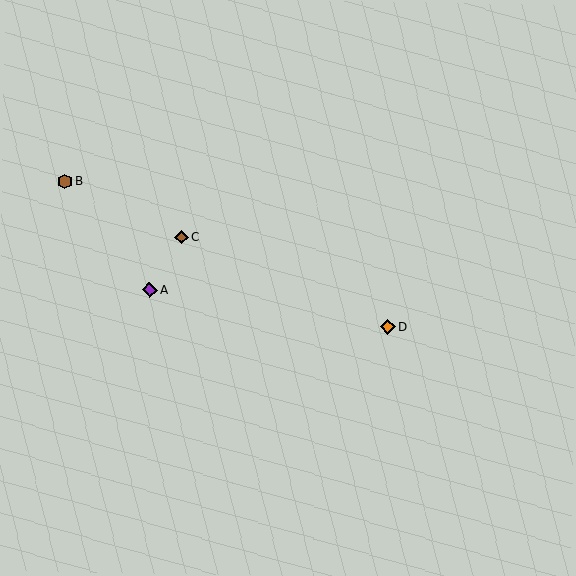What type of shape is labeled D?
Shape D is an orange diamond.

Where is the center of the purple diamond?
The center of the purple diamond is at (150, 290).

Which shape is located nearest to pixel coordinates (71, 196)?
The brown hexagon (labeled B) at (65, 181) is nearest to that location.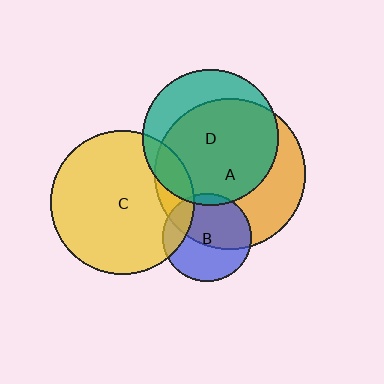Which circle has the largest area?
Circle A (orange).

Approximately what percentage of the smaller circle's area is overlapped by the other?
Approximately 15%.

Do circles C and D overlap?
Yes.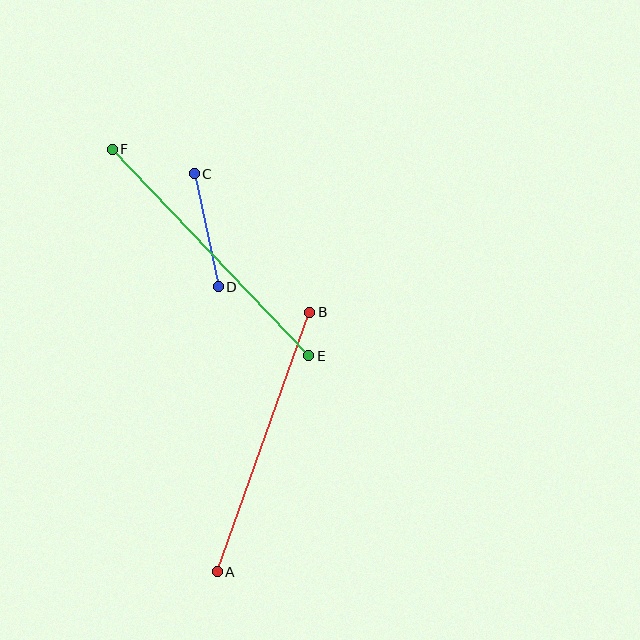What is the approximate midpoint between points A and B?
The midpoint is at approximately (264, 442) pixels.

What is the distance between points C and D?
The distance is approximately 116 pixels.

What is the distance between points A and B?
The distance is approximately 276 pixels.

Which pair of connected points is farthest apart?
Points E and F are farthest apart.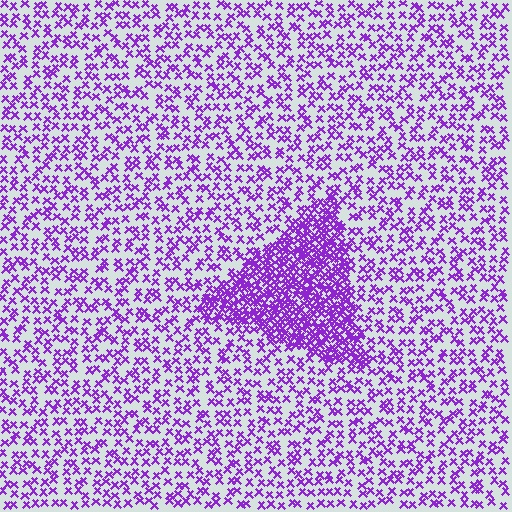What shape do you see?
I see a triangle.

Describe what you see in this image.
The image contains small purple elements arranged at two different densities. A triangle-shaped region is visible where the elements are more densely packed than the surrounding area.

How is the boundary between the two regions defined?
The boundary is defined by a change in element density (approximately 2.6x ratio). All elements are the same color, size, and shape.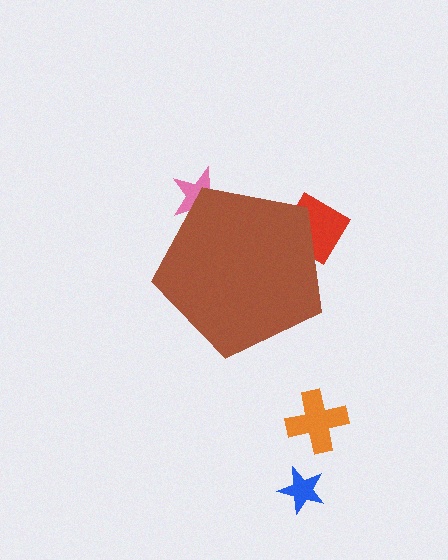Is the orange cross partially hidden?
No, the orange cross is fully visible.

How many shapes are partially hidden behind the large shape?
2 shapes are partially hidden.